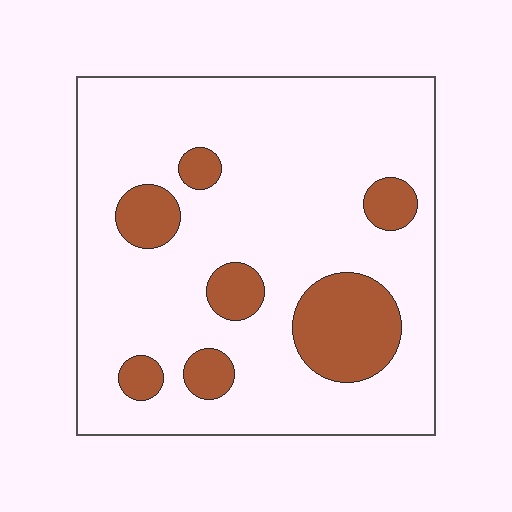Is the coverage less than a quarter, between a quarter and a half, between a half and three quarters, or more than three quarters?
Less than a quarter.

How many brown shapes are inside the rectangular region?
7.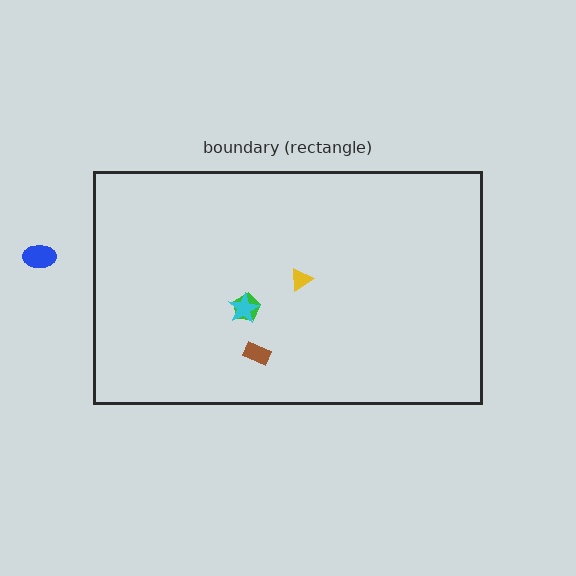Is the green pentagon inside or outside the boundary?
Inside.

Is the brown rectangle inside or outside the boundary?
Inside.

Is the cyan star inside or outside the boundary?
Inside.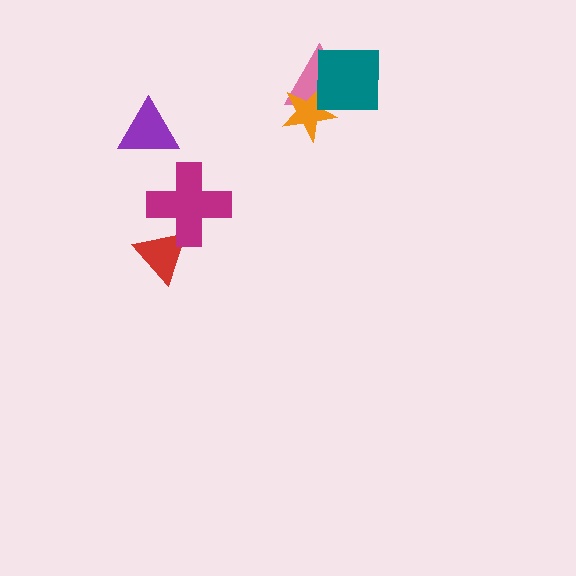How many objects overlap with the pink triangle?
2 objects overlap with the pink triangle.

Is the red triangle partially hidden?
Yes, it is partially covered by another shape.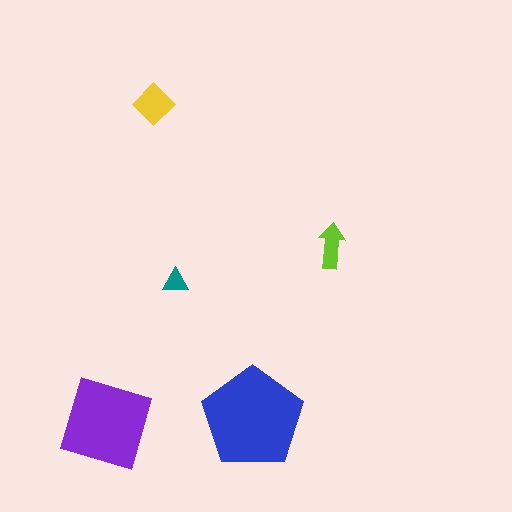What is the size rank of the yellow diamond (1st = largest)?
3rd.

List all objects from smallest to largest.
The teal triangle, the lime arrow, the yellow diamond, the purple square, the blue pentagon.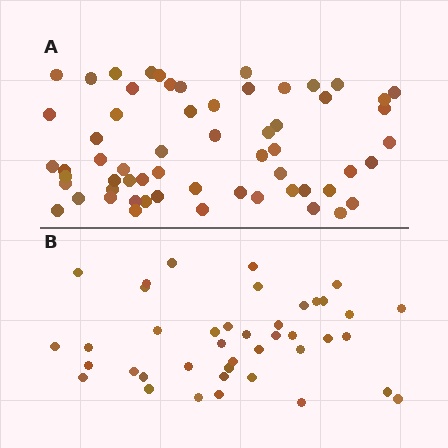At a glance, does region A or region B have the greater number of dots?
Region A (the top region) has more dots.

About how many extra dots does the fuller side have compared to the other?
Region A has approximately 20 more dots than region B.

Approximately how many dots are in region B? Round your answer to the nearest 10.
About 40 dots. (The exact count is 41, which rounds to 40.)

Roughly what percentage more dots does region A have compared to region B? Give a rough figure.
About 45% more.